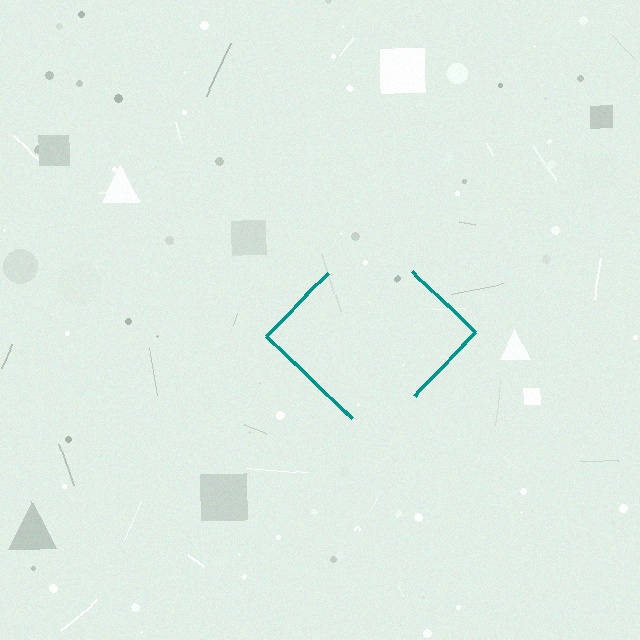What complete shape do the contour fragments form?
The contour fragments form a diamond.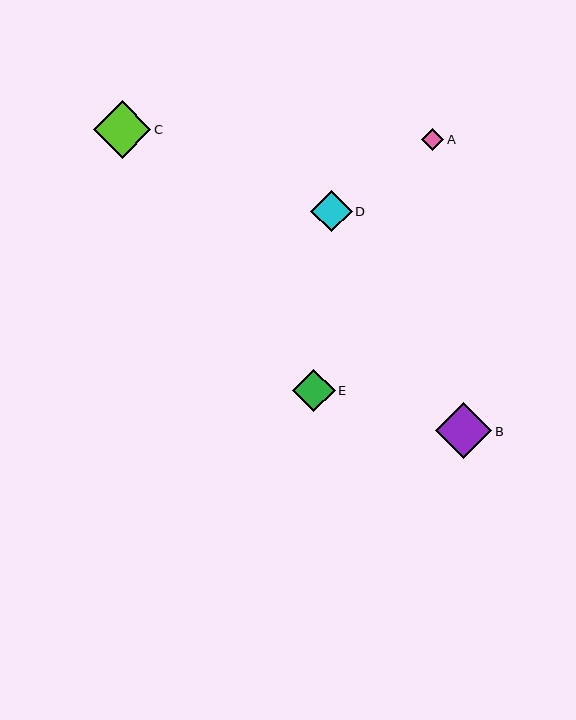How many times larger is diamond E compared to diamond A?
Diamond E is approximately 1.9 times the size of diamond A.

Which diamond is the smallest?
Diamond A is the smallest with a size of approximately 22 pixels.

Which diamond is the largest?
Diamond C is the largest with a size of approximately 58 pixels.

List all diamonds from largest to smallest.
From largest to smallest: C, B, E, D, A.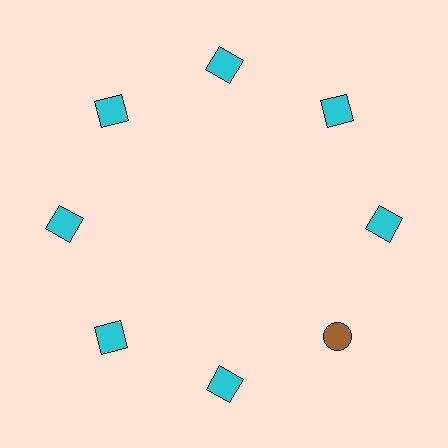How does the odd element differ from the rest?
It differs in both color (brown instead of cyan) and shape (circle instead of square).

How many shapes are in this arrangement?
There are 8 shapes arranged in a ring pattern.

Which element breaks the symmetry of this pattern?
The brown circle at roughly the 4 o'clock position breaks the symmetry. All other shapes are cyan squares.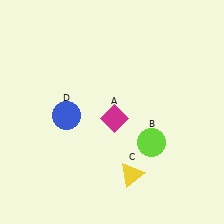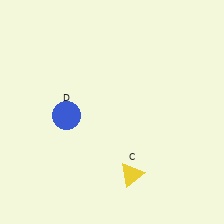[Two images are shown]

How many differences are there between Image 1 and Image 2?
There are 2 differences between the two images.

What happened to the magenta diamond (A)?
The magenta diamond (A) was removed in Image 2. It was in the bottom-right area of Image 1.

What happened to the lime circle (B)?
The lime circle (B) was removed in Image 2. It was in the bottom-right area of Image 1.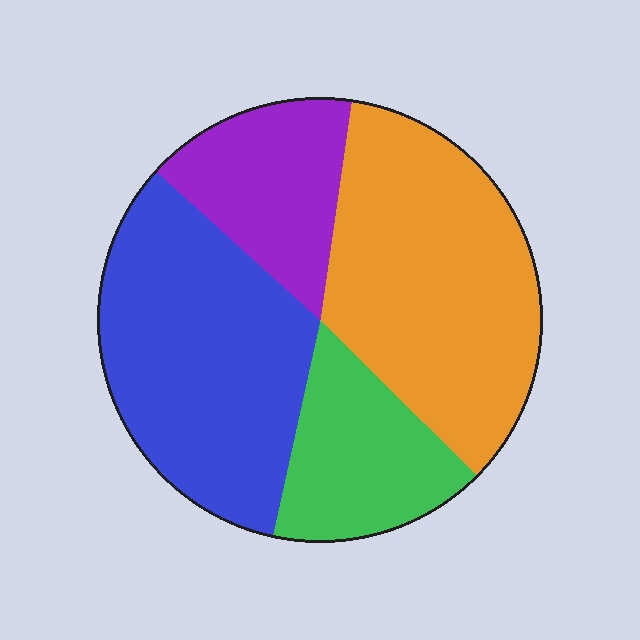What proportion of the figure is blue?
Blue takes up about one third (1/3) of the figure.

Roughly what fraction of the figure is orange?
Orange takes up about one third (1/3) of the figure.